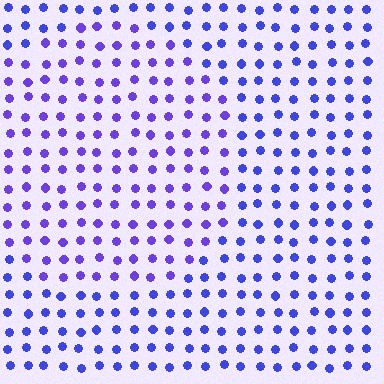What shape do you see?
I see a circle.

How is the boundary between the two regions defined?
The boundary is defined purely by a slight shift in hue (about 20 degrees). Spacing, size, and orientation are identical on both sides.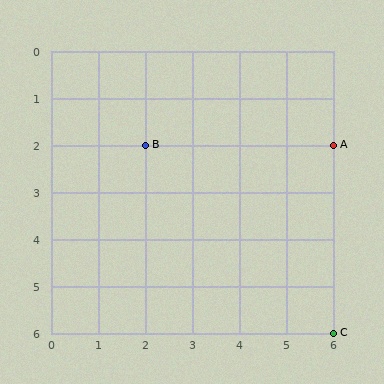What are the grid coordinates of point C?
Point C is at grid coordinates (6, 6).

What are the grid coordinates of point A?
Point A is at grid coordinates (6, 2).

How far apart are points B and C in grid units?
Points B and C are 4 columns and 4 rows apart (about 5.7 grid units diagonally).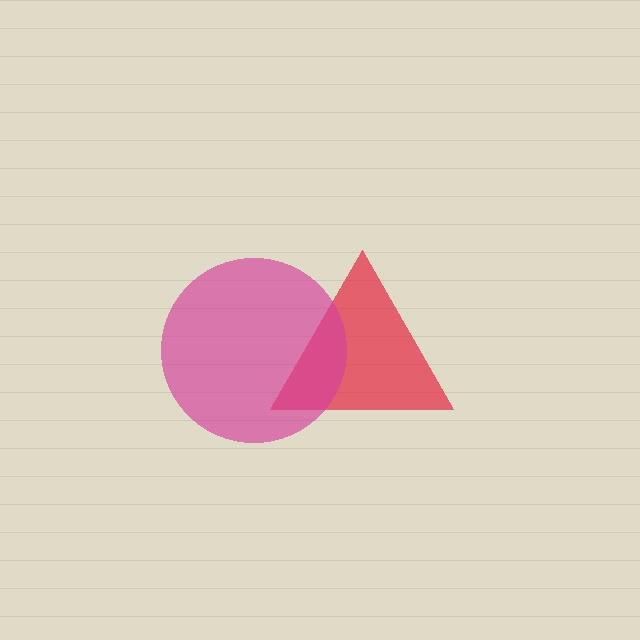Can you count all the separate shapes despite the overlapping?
Yes, there are 2 separate shapes.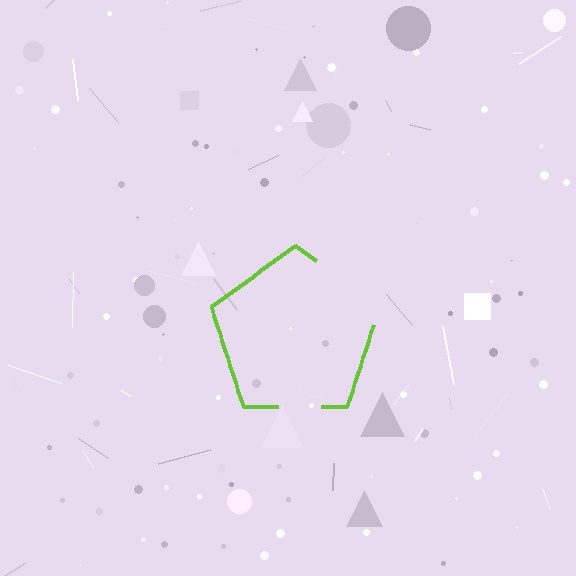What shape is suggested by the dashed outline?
The dashed outline suggests a pentagon.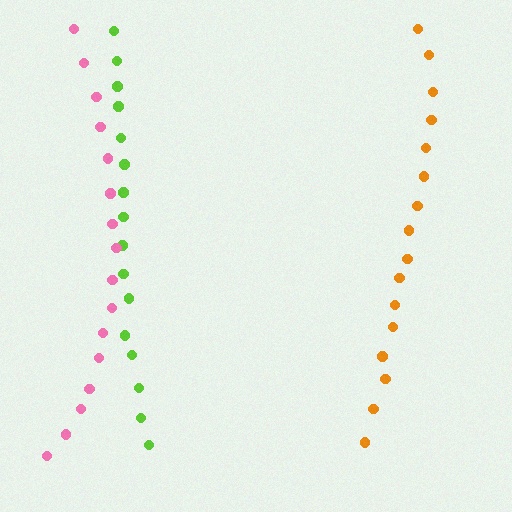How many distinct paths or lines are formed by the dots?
There are 3 distinct paths.